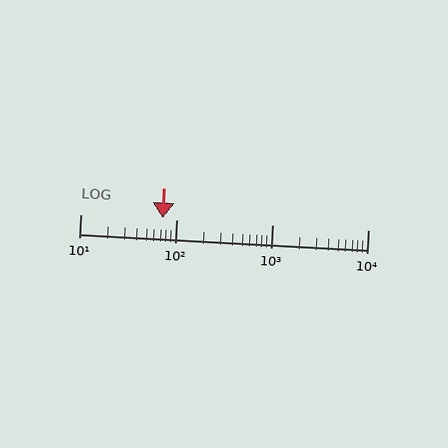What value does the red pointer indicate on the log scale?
The pointer indicates approximately 72.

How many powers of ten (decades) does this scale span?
The scale spans 3 decades, from 10 to 10000.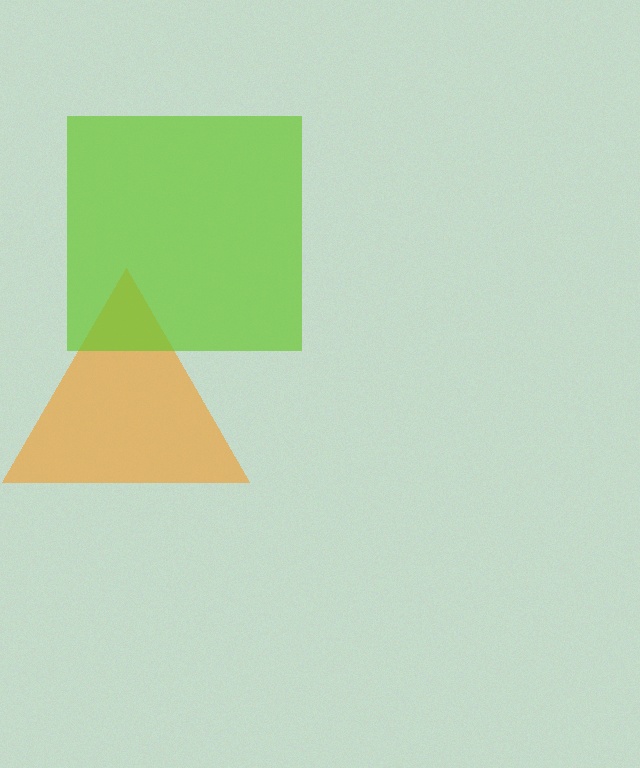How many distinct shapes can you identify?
There are 2 distinct shapes: an orange triangle, a lime square.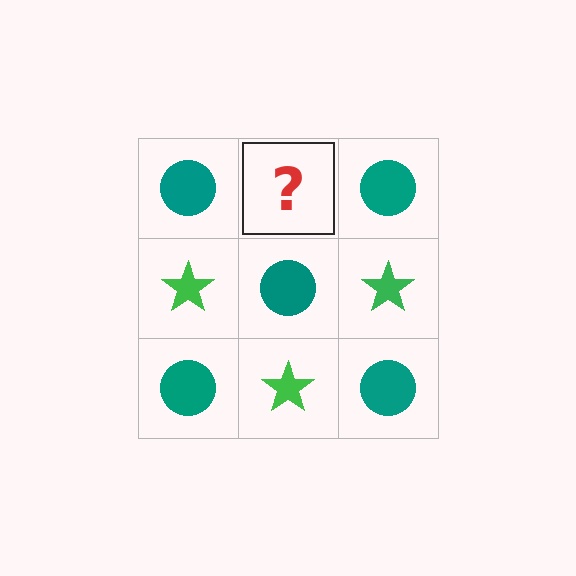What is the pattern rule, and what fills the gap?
The rule is that it alternates teal circle and green star in a checkerboard pattern. The gap should be filled with a green star.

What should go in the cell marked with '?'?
The missing cell should contain a green star.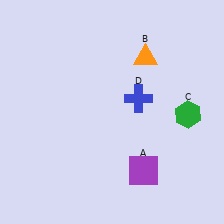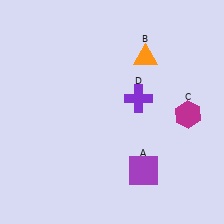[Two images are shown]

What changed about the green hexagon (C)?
In Image 1, C is green. In Image 2, it changed to magenta.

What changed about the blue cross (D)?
In Image 1, D is blue. In Image 2, it changed to purple.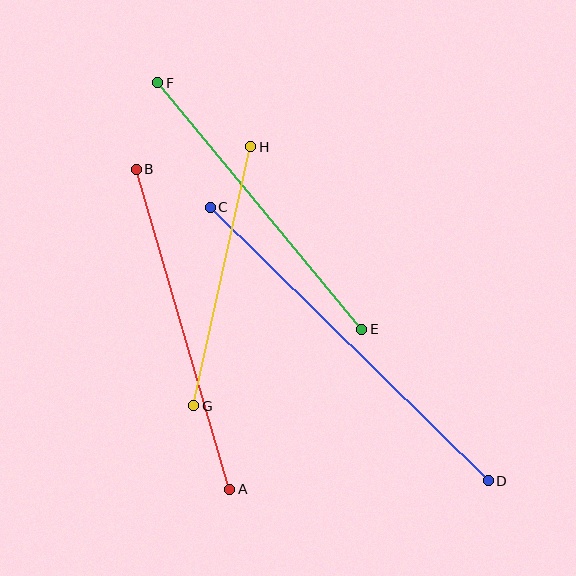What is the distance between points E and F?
The distance is approximately 320 pixels.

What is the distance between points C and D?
The distance is approximately 390 pixels.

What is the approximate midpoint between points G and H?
The midpoint is at approximately (222, 276) pixels.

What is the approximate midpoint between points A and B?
The midpoint is at approximately (183, 329) pixels.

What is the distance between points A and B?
The distance is approximately 333 pixels.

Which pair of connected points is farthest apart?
Points C and D are farthest apart.